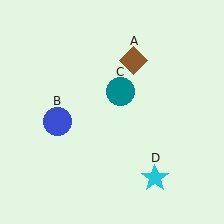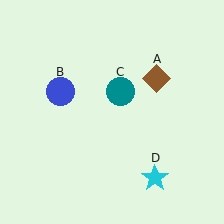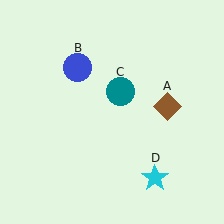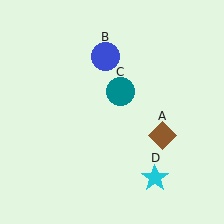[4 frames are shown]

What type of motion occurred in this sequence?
The brown diamond (object A), blue circle (object B) rotated clockwise around the center of the scene.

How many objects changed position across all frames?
2 objects changed position: brown diamond (object A), blue circle (object B).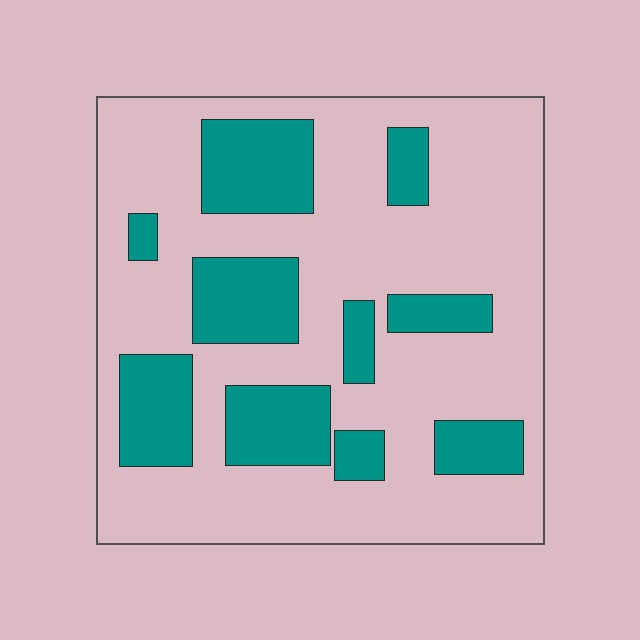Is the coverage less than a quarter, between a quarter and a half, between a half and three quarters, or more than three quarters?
Between a quarter and a half.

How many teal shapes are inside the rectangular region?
10.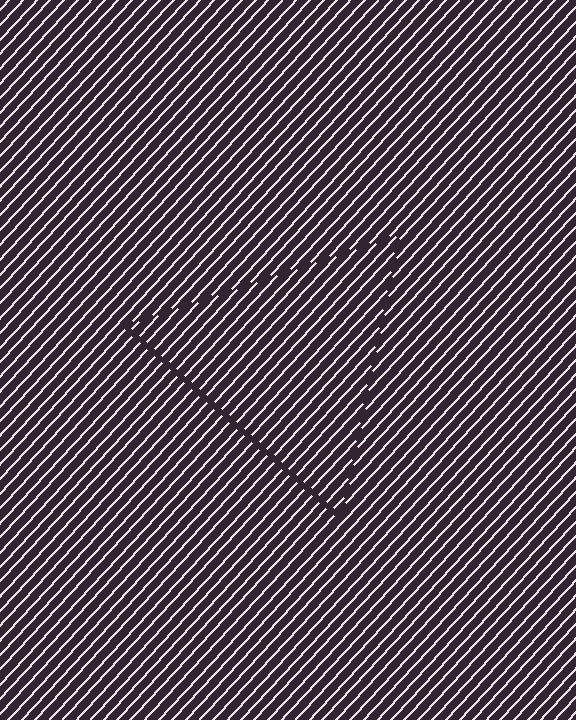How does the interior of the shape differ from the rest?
The interior of the shape contains the same grating, shifted by half a period — the contour is defined by the phase discontinuity where line-ends from the inner and outer gratings abut.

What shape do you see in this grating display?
An illusory triangle. The interior of the shape contains the same grating, shifted by half a period — the contour is defined by the phase discontinuity where line-ends from the inner and outer gratings abut.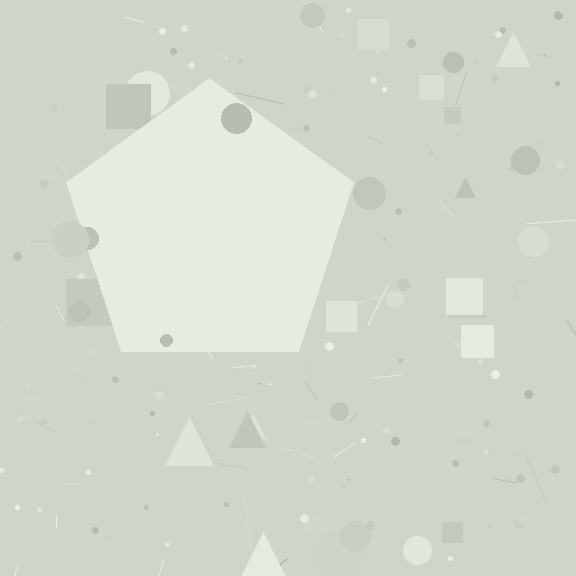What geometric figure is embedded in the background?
A pentagon is embedded in the background.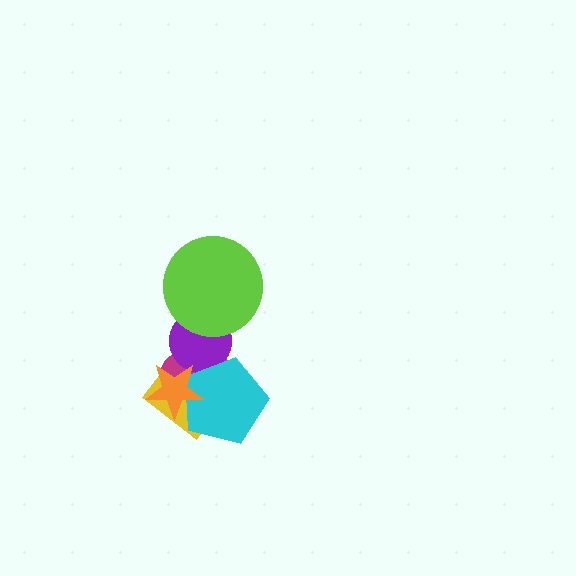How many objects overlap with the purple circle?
5 objects overlap with the purple circle.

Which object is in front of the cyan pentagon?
The orange star is in front of the cyan pentagon.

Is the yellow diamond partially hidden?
Yes, it is partially covered by another shape.